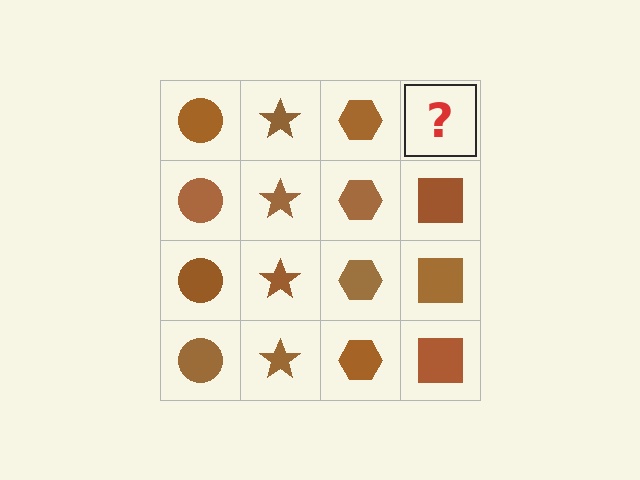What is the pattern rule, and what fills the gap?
The rule is that each column has a consistent shape. The gap should be filled with a brown square.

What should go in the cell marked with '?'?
The missing cell should contain a brown square.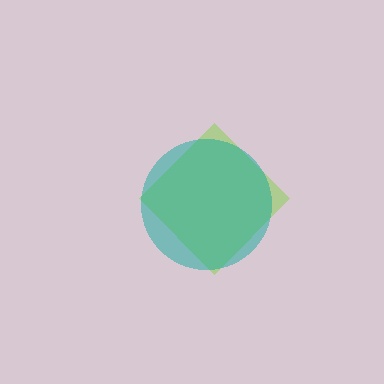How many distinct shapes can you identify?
There are 2 distinct shapes: a lime diamond, a teal circle.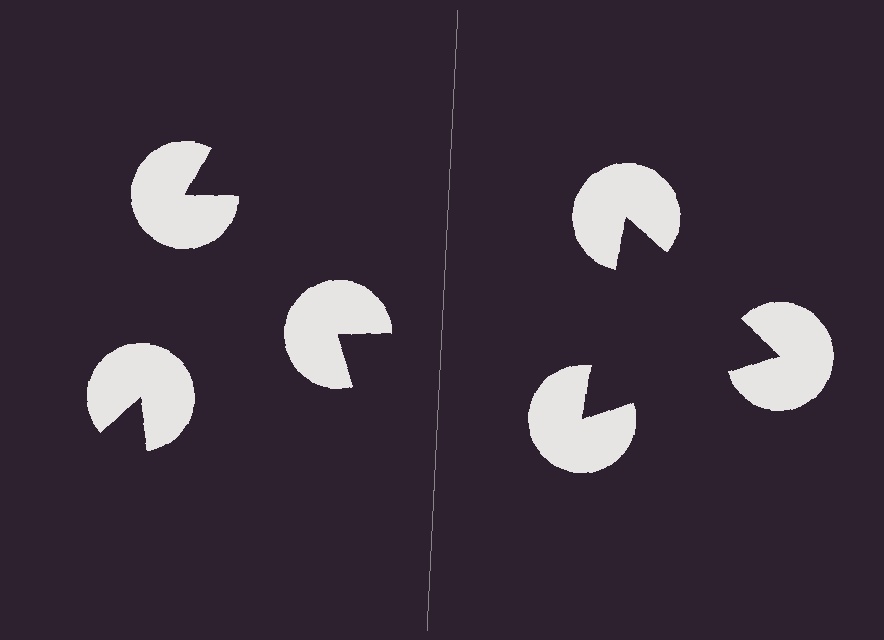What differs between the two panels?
The pac-man discs are positioned identically on both sides; only the wedge orientations differ. On the right they align to a triangle; on the left they are misaligned.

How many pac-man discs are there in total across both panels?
6 — 3 on each side.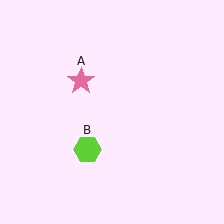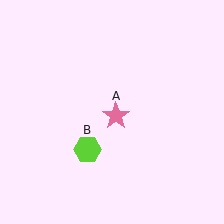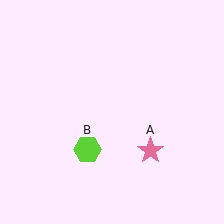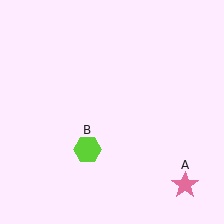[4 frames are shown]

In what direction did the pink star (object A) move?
The pink star (object A) moved down and to the right.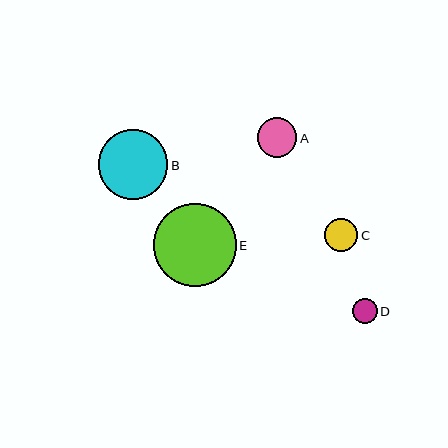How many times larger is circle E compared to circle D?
Circle E is approximately 3.3 times the size of circle D.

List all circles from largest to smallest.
From largest to smallest: E, B, A, C, D.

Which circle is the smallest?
Circle D is the smallest with a size of approximately 25 pixels.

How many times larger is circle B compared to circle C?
Circle B is approximately 2.1 times the size of circle C.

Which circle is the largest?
Circle E is the largest with a size of approximately 83 pixels.